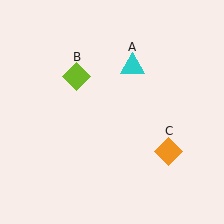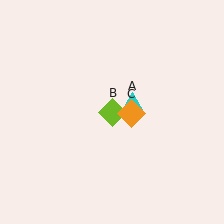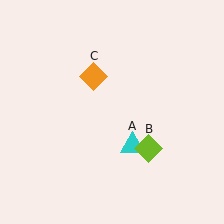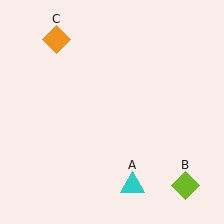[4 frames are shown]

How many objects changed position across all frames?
3 objects changed position: cyan triangle (object A), lime diamond (object B), orange diamond (object C).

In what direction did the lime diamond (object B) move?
The lime diamond (object B) moved down and to the right.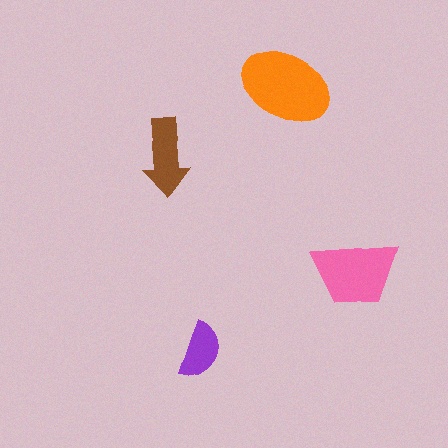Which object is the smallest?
The purple semicircle.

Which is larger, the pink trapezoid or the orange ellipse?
The orange ellipse.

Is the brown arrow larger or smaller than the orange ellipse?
Smaller.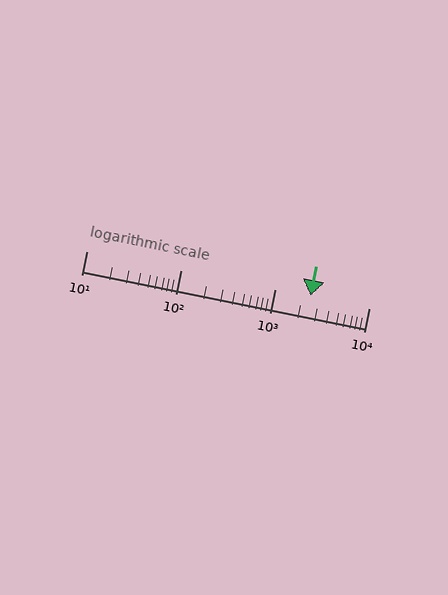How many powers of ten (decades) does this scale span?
The scale spans 3 decades, from 10 to 10000.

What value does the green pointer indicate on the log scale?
The pointer indicates approximately 2400.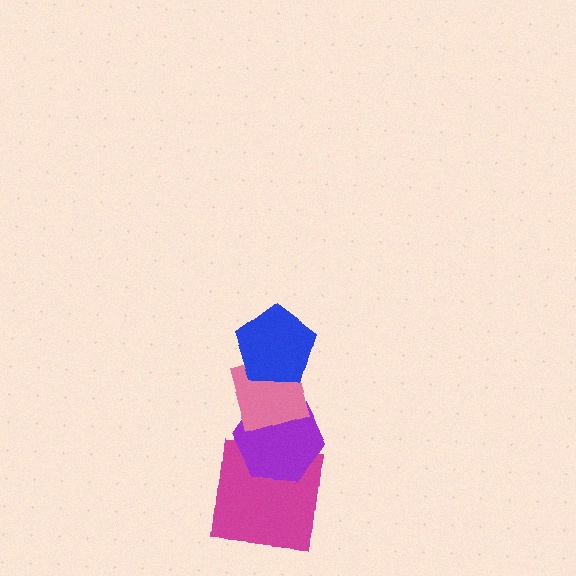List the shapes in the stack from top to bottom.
From top to bottom: the blue pentagon, the pink diamond, the purple hexagon, the magenta square.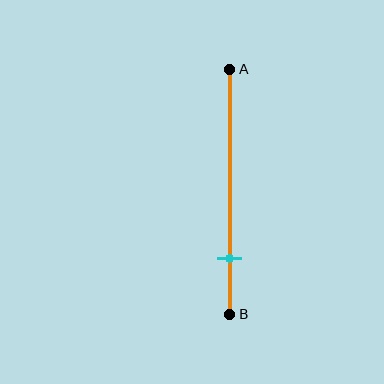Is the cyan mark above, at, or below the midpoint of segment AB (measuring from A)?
The cyan mark is below the midpoint of segment AB.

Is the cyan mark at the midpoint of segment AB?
No, the mark is at about 75% from A, not at the 50% midpoint.